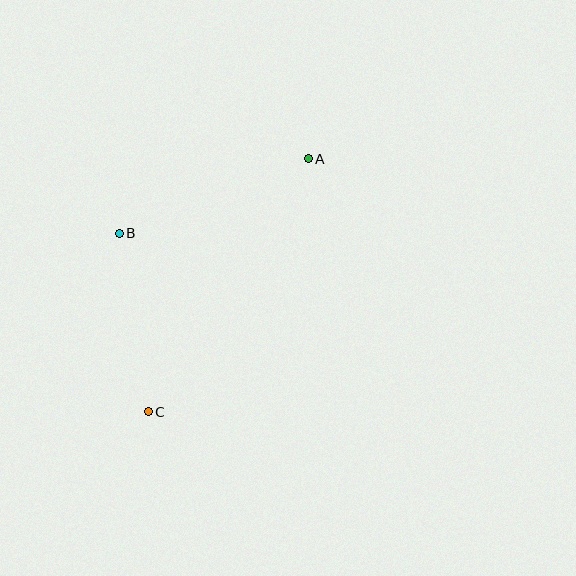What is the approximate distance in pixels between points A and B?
The distance between A and B is approximately 203 pixels.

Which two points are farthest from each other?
Points A and C are farthest from each other.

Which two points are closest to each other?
Points B and C are closest to each other.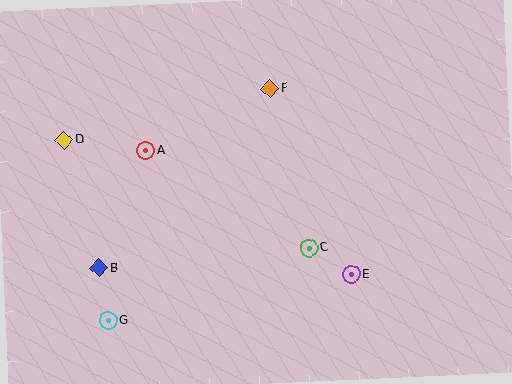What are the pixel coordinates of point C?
Point C is at (309, 248).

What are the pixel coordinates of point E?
Point E is at (351, 275).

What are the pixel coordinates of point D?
Point D is at (64, 140).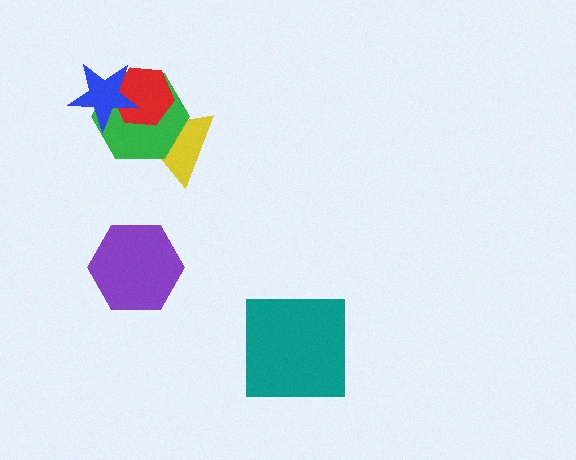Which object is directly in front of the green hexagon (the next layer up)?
The red hexagon is directly in front of the green hexagon.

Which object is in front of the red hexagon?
The blue star is in front of the red hexagon.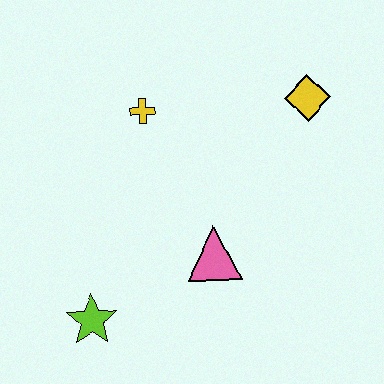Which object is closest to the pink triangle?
The lime star is closest to the pink triangle.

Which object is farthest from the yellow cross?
The lime star is farthest from the yellow cross.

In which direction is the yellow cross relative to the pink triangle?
The yellow cross is above the pink triangle.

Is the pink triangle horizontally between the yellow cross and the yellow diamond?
Yes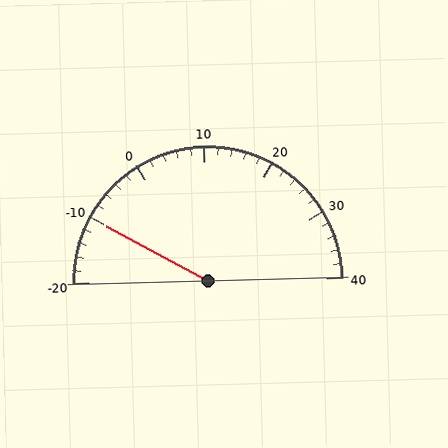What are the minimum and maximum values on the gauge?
The gauge ranges from -20 to 40.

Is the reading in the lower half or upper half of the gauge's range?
The reading is in the lower half of the range (-20 to 40).